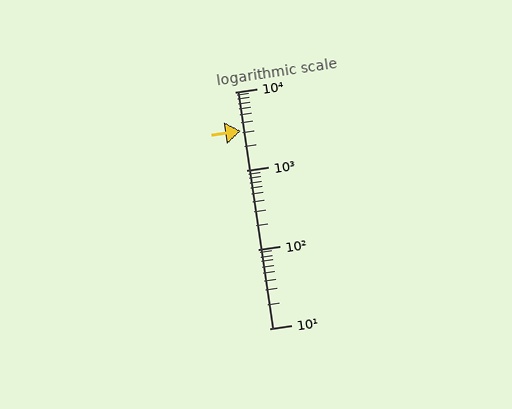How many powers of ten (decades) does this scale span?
The scale spans 3 decades, from 10 to 10000.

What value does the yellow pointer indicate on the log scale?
The pointer indicates approximately 3200.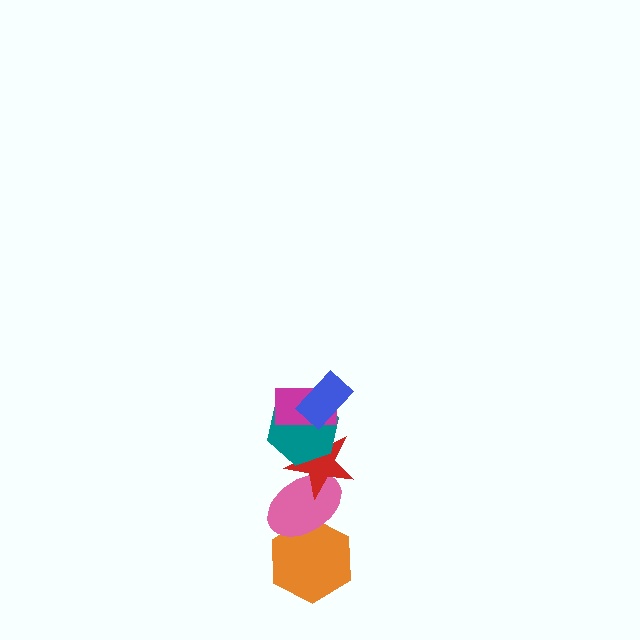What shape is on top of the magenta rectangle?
The blue rectangle is on top of the magenta rectangle.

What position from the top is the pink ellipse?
The pink ellipse is 5th from the top.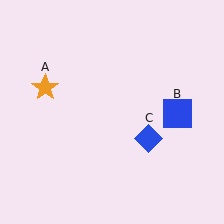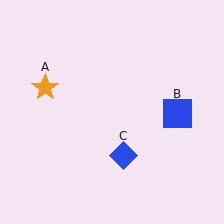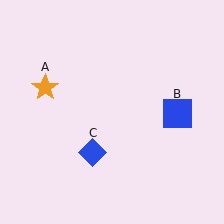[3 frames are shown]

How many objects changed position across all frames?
1 object changed position: blue diamond (object C).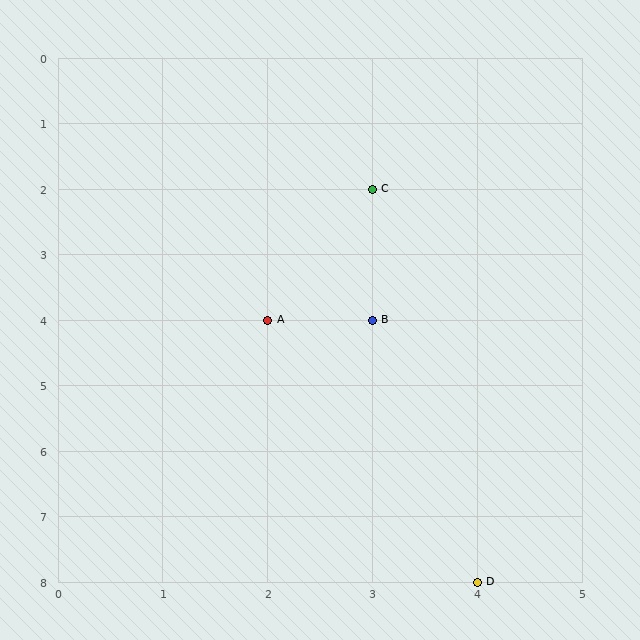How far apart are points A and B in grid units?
Points A and B are 1 column apart.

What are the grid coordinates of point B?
Point B is at grid coordinates (3, 4).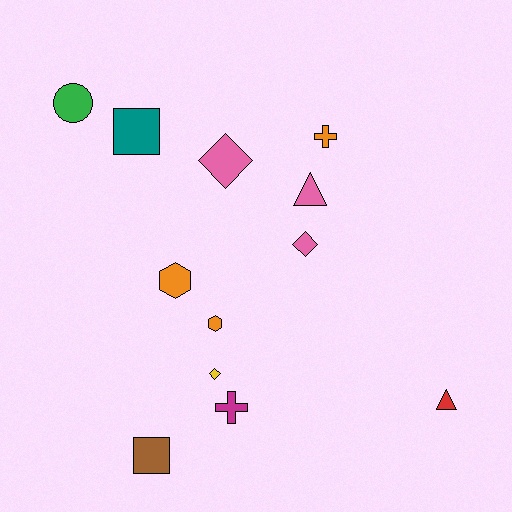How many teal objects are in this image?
There is 1 teal object.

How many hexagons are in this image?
There are 2 hexagons.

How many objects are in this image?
There are 12 objects.